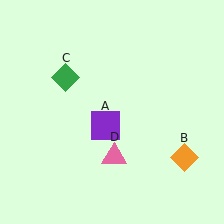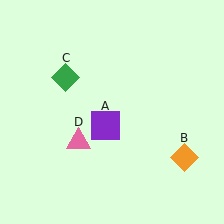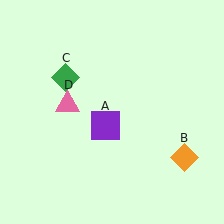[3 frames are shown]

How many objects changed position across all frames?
1 object changed position: pink triangle (object D).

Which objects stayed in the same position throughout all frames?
Purple square (object A) and orange diamond (object B) and green diamond (object C) remained stationary.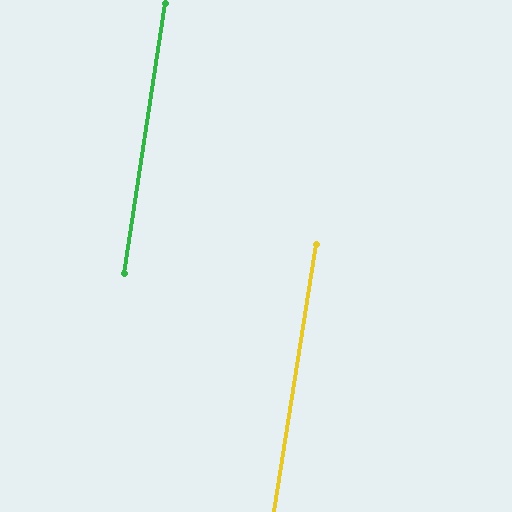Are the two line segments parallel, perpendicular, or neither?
Parallel — their directions differ by only 0.3°.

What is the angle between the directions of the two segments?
Approximately 0 degrees.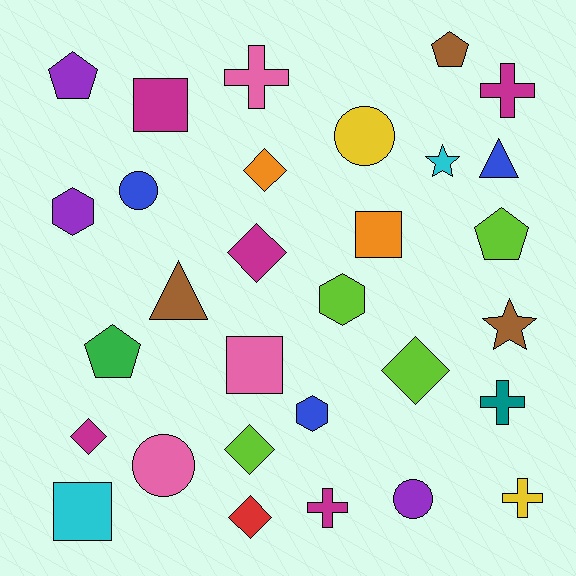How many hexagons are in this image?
There are 3 hexagons.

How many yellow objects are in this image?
There are 2 yellow objects.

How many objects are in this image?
There are 30 objects.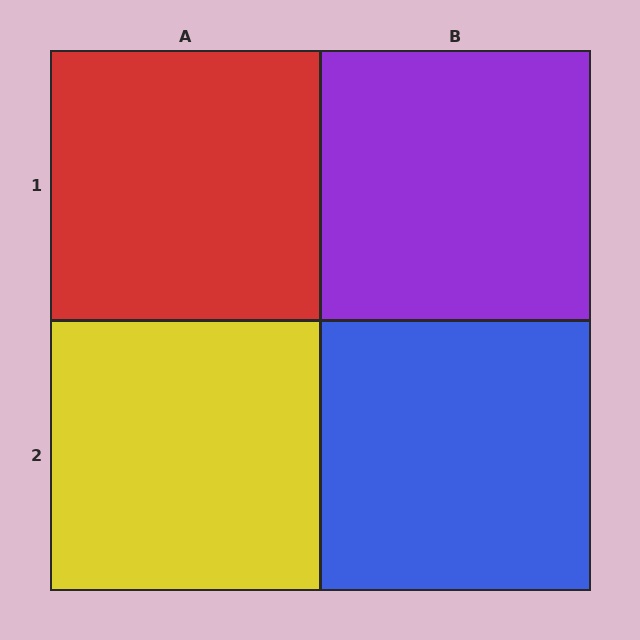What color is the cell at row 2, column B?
Blue.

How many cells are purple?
1 cell is purple.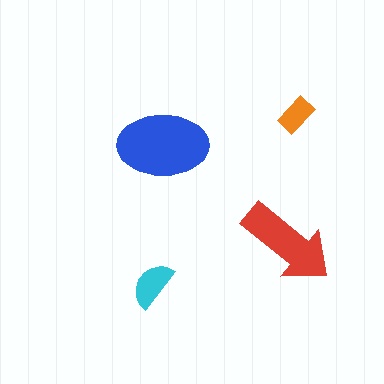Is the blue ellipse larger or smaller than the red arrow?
Larger.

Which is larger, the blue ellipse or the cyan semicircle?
The blue ellipse.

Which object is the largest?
The blue ellipse.